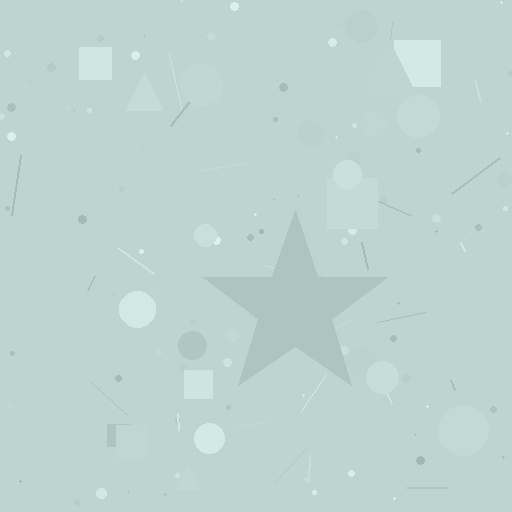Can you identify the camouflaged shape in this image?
The camouflaged shape is a star.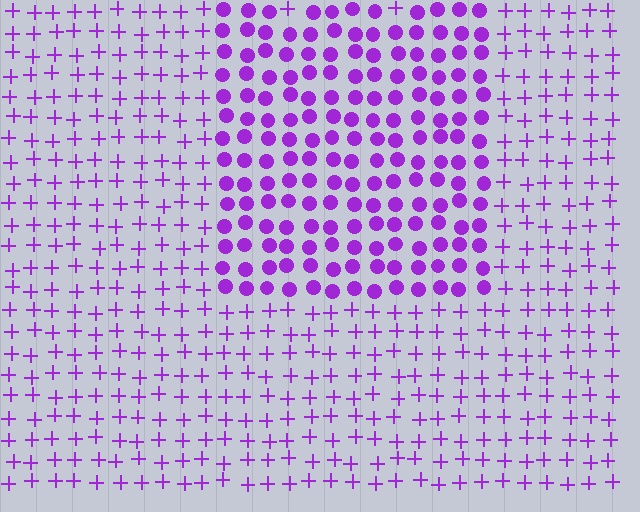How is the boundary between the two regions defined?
The boundary is defined by a change in element shape: circles inside vs. plus signs outside. All elements share the same color and spacing.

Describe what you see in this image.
The image is filled with small purple elements arranged in a uniform grid. A rectangle-shaped region contains circles, while the surrounding area contains plus signs. The boundary is defined purely by the change in element shape.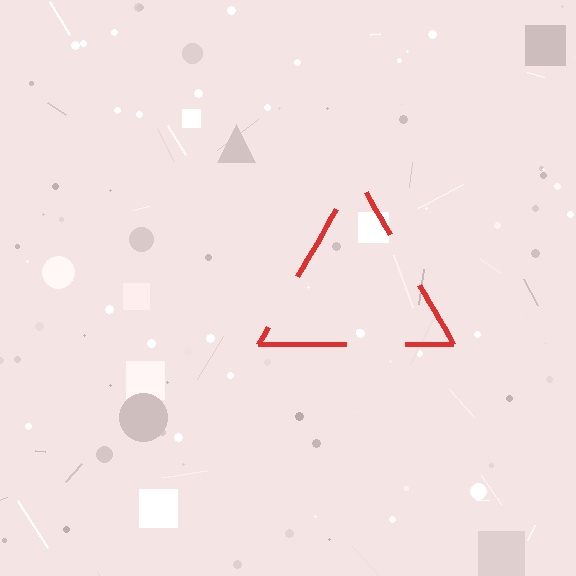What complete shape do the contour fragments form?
The contour fragments form a triangle.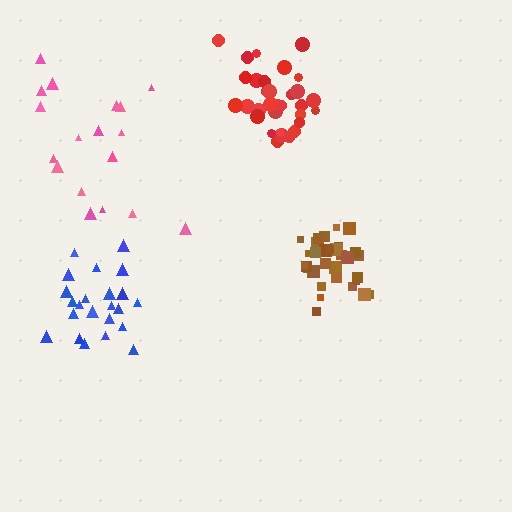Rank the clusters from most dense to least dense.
brown, red, blue, pink.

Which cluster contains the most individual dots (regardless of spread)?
Brown (34).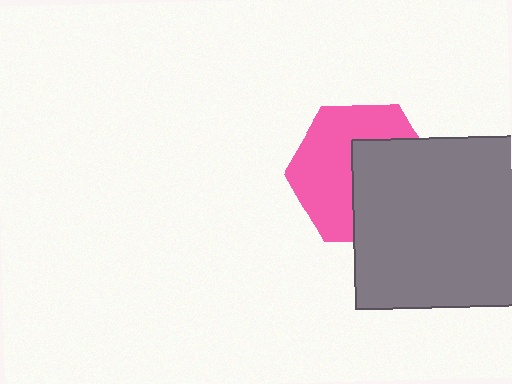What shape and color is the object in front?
The object in front is a gray square.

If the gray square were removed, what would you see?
You would see the complete pink hexagon.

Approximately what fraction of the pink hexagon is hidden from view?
Roughly 46% of the pink hexagon is hidden behind the gray square.